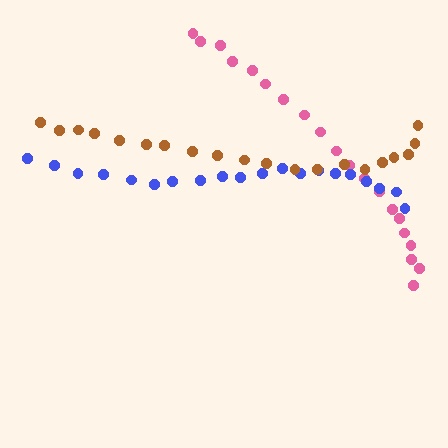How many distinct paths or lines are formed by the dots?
There are 3 distinct paths.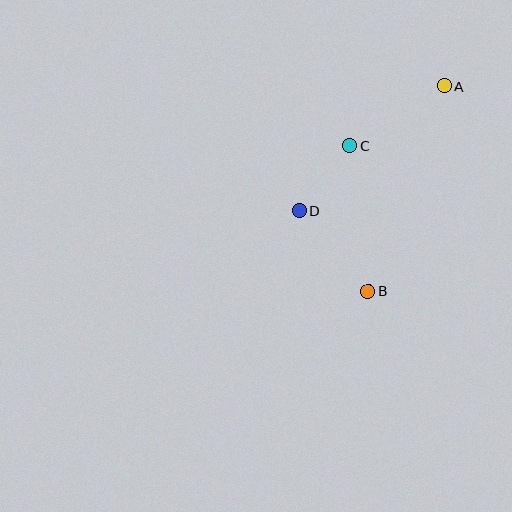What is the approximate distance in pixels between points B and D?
The distance between B and D is approximately 106 pixels.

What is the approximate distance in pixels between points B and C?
The distance between B and C is approximately 147 pixels.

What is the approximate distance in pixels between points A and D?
The distance between A and D is approximately 191 pixels.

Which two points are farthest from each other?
Points A and B are farthest from each other.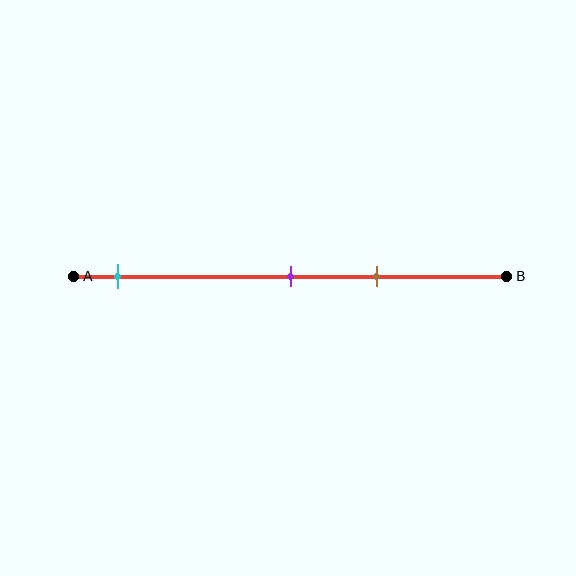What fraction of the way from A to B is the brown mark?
The brown mark is approximately 70% (0.7) of the way from A to B.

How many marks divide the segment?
There are 3 marks dividing the segment.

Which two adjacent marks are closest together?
The purple and brown marks are the closest adjacent pair.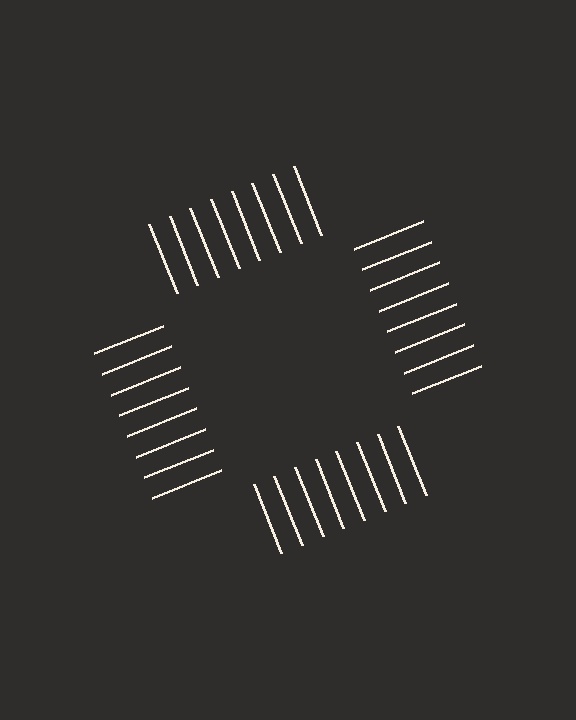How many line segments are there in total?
32 — 8 along each of the 4 edges.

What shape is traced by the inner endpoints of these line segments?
An illusory square — the line segments terminate on its edges but no continuous stroke is drawn.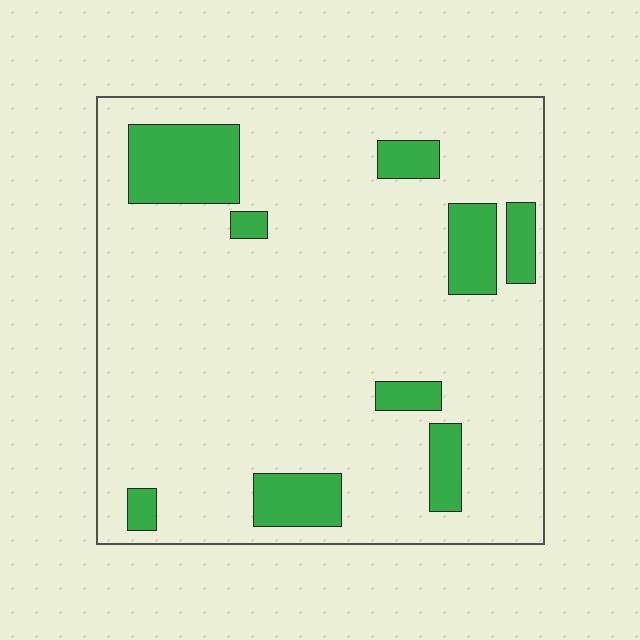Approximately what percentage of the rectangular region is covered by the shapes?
Approximately 15%.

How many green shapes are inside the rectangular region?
9.